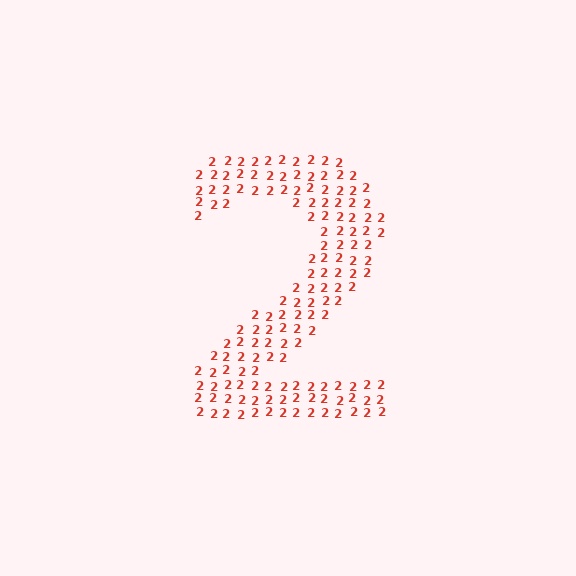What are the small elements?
The small elements are digit 2's.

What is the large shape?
The large shape is the digit 2.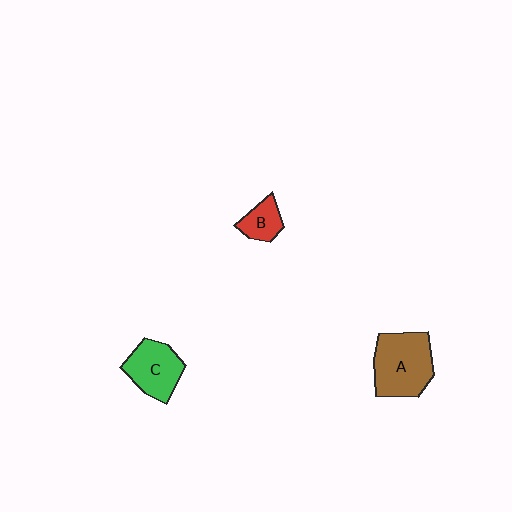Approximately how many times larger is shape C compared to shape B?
Approximately 1.9 times.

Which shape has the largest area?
Shape A (brown).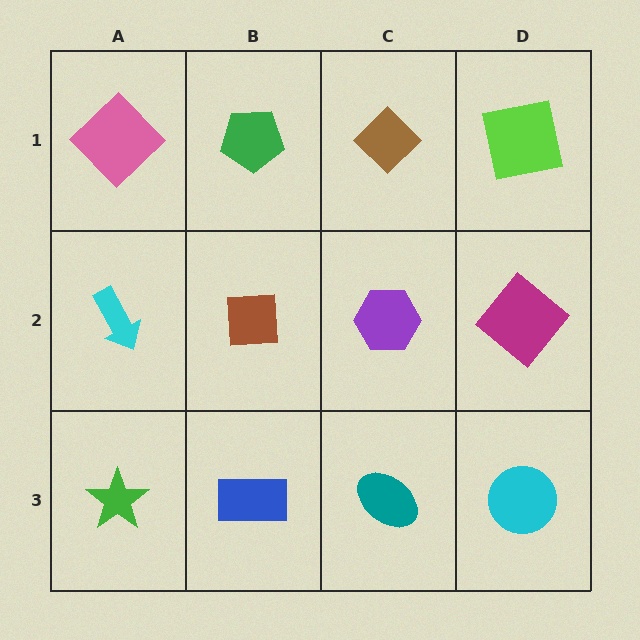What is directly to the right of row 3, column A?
A blue rectangle.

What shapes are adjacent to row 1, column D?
A magenta diamond (row 2, column D), a brown diamond (row 1, column C).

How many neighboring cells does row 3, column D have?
2.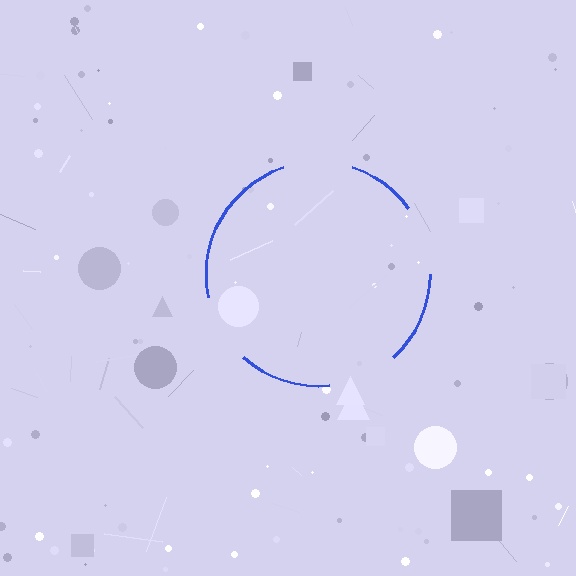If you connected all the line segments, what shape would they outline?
They would outline a circle.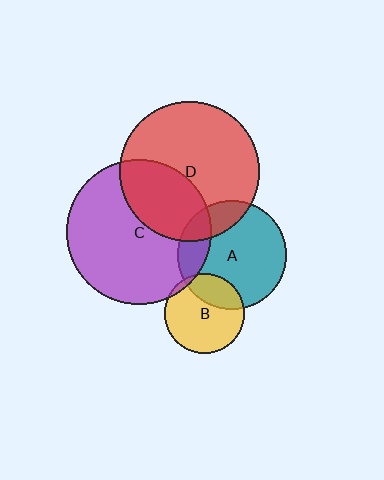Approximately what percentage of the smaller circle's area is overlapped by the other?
Approximately 30%.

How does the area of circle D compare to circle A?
Approximately 1.6 times.